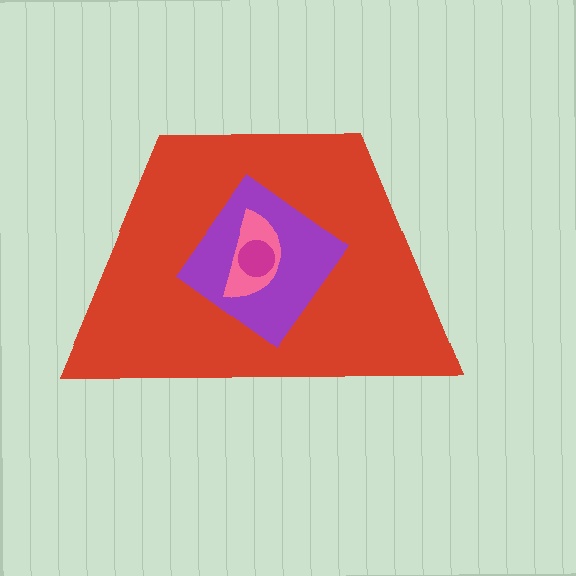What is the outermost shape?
The red trapezoid.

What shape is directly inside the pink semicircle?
The magenta circle.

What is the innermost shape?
The magenta circle.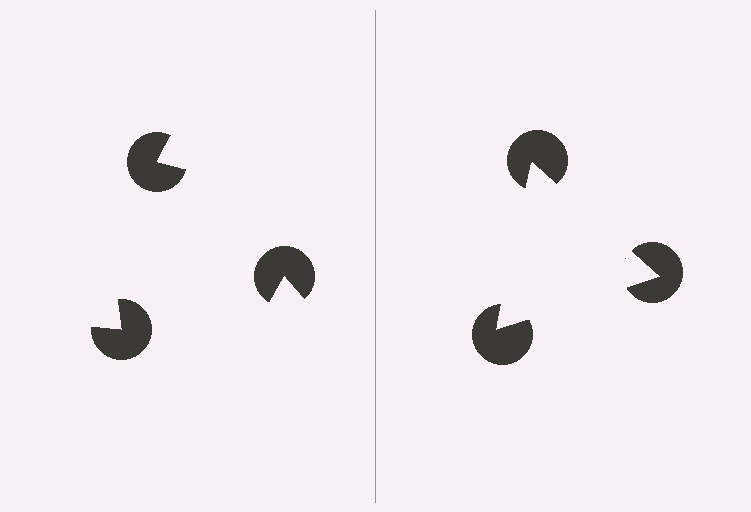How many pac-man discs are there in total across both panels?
6 — 3 on each side.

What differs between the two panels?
The pac-man discs are positioned identically on both sides; only the wedge orientations differ. On the right they align to a triangle; on the left they are misaligned.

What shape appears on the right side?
An illusory triangle.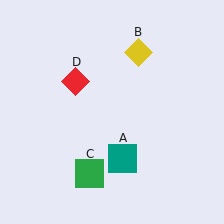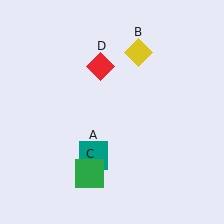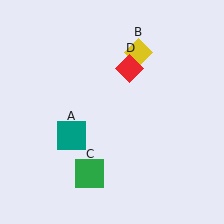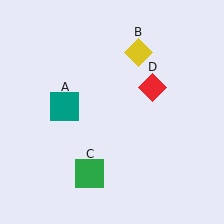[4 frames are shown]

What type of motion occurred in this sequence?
The teal square (object A), red diamond (object D) rotated clockwise around the center of the scene.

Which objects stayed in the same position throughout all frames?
Yellow diamond (object B) and green square (object C) remained stationary.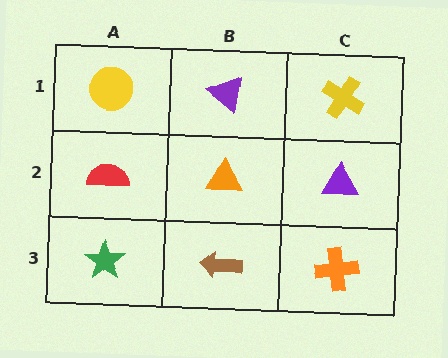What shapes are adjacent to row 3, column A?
A red semicircle (row 2, column A), a brown arrow (row 3, column B).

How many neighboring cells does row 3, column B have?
3.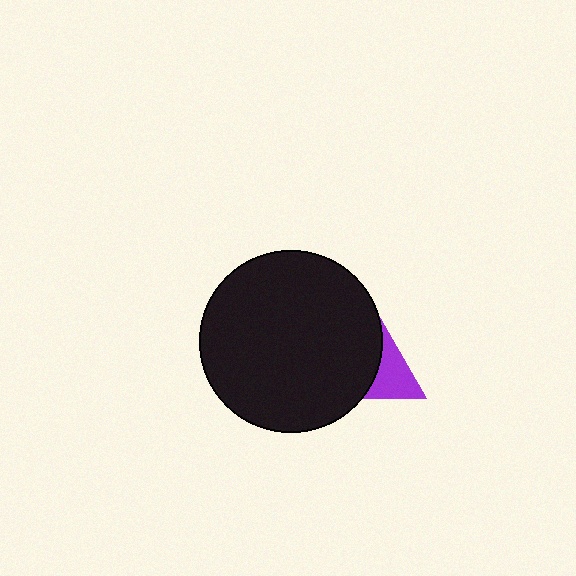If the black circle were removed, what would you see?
You would see the complete purple triangle.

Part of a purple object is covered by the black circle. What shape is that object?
It is a triangle.